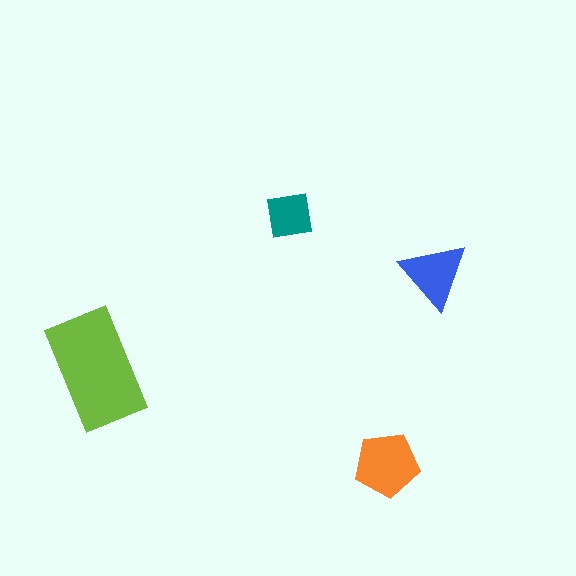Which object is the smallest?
The teal square.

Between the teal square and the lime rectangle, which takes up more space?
The lime rectangle.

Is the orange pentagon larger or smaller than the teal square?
Larger.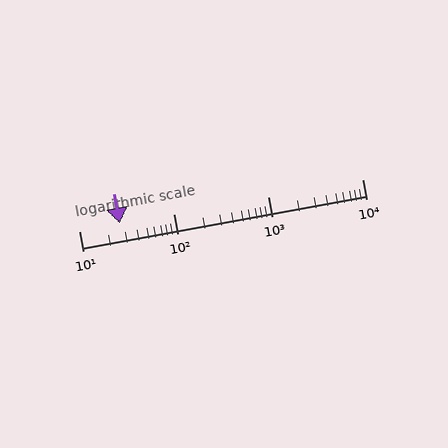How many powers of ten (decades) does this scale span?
The scale spans 3 decades, from 10 to 10000.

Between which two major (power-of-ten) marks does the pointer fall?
The pointer is between 10 and 100.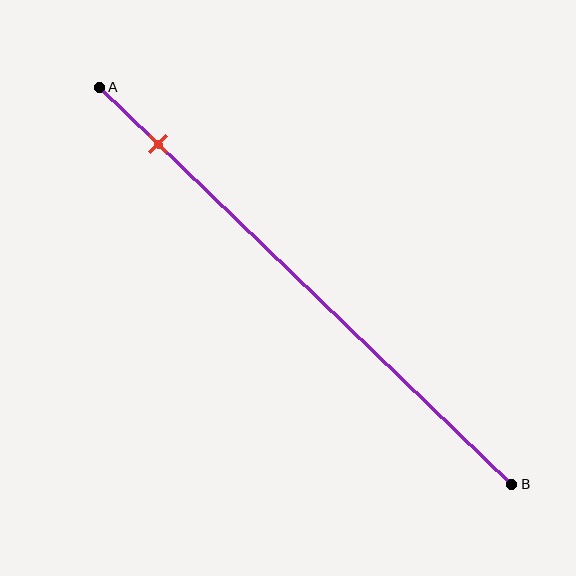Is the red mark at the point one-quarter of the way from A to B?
No, the mark is at about 15% from A, not at the 25% one-quarter point.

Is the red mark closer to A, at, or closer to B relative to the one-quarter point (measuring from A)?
The red mark is closer to point A than the one-quarter point of segment AB.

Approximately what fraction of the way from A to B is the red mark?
The red mark is approximately 15% of the way from A to B.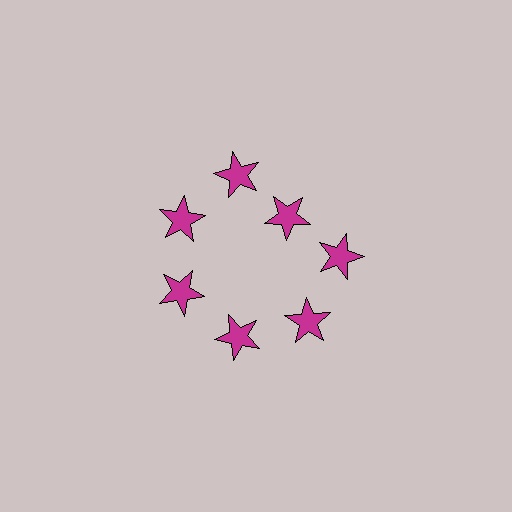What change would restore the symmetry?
The symmetry would be restored by moving it outward, back onto the ring so that all 7 stars sit at equal angles and equal distance from the center.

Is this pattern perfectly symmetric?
No. The 7 magenta stars are arranged in a ring, but one element near the 1 o'clock position is pulled inward toward the center, breaking the 7-fold rotational symmetry.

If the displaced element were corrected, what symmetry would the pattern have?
It would have 7-fold rotational symmetry — the pattern would map onto itself every 51 degrees.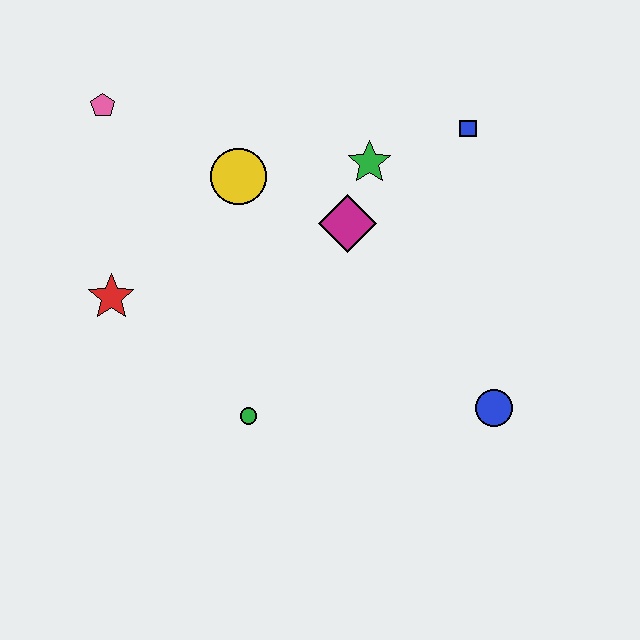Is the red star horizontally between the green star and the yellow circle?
No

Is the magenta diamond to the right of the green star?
No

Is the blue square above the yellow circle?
Yes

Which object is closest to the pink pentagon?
The yellow circle is closest to the pink pentagon.